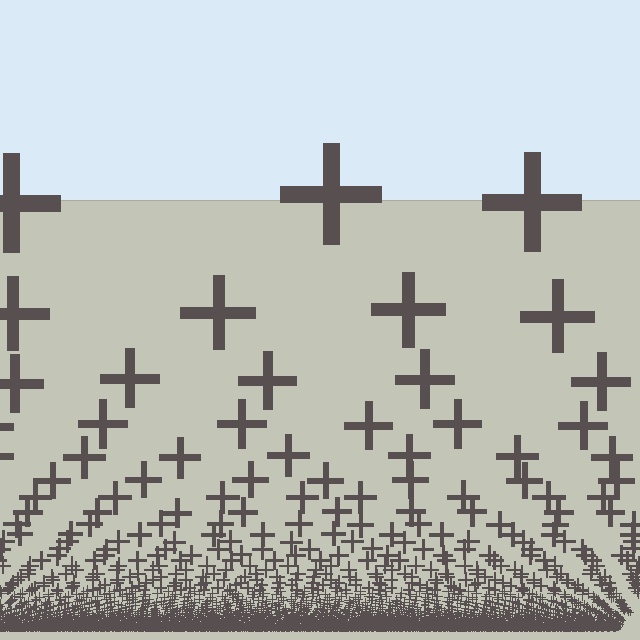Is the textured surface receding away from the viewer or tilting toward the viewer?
The surface appears to tilt toward the viewer. Texture elements get larger and sparser toward the top.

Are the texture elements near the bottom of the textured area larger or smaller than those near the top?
Smaller. The gradient is inverted — elements near the bottom are smaller and denser.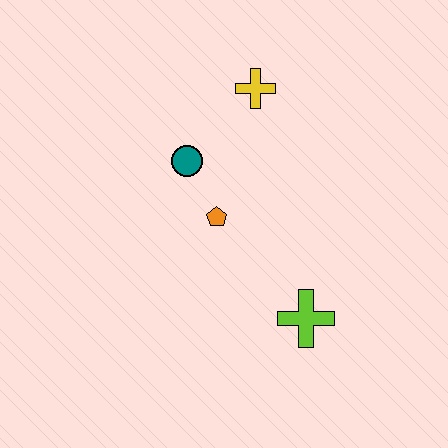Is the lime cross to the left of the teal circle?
No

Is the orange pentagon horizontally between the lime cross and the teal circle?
Yes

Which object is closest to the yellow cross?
The teal circle is closest to the yellow cross.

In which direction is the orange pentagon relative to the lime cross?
The orange pentagon is above the lime cross.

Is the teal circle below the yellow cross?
Yes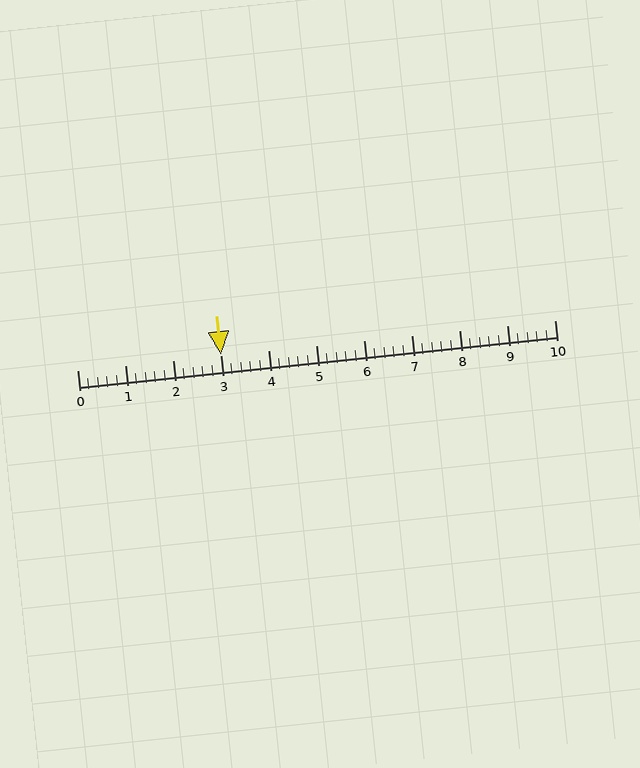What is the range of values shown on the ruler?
The ruler shows values from 0 to 10.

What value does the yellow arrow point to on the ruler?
The yellow arrow points to approximately 3.0.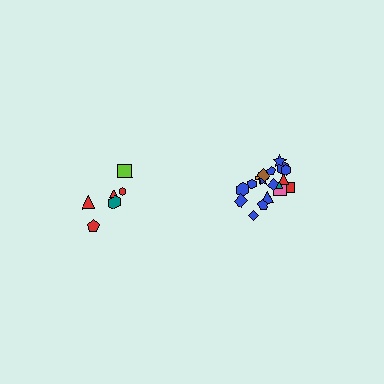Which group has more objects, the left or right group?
The right group.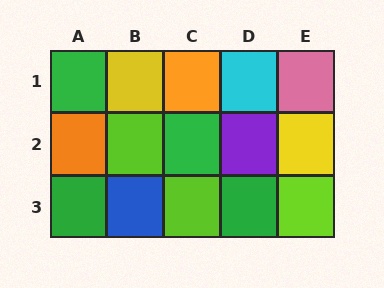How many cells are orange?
2 cells are orange.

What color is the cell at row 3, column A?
Green.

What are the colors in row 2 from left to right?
Orange, lime, green, purple, yellow.